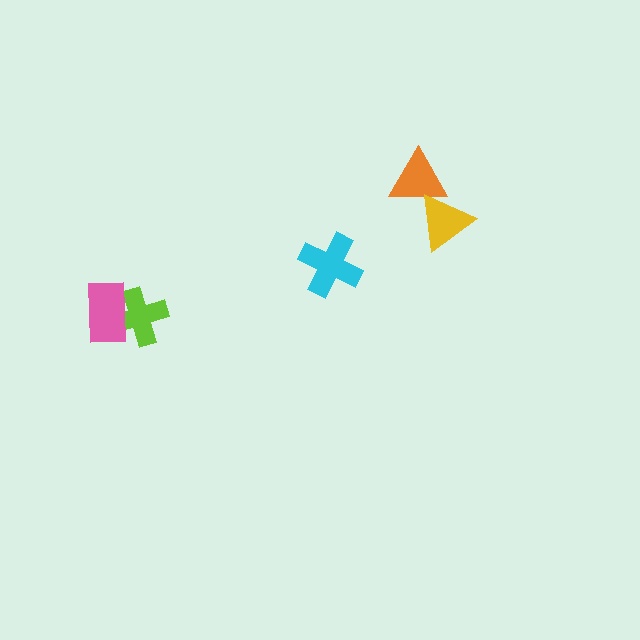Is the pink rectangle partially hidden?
No, no other shape covers it.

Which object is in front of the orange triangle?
The yellow triangle is in front of the orange triangle.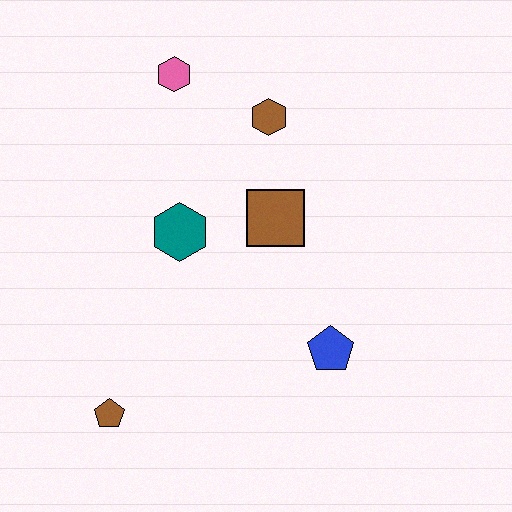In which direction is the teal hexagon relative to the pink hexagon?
The teal hexagon is below the pink hexagon.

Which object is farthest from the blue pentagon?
The pink hexagon is farthest from the blue pentagon.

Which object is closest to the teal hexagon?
The brown square is closest to the teal hexagon.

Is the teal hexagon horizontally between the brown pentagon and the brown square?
Yes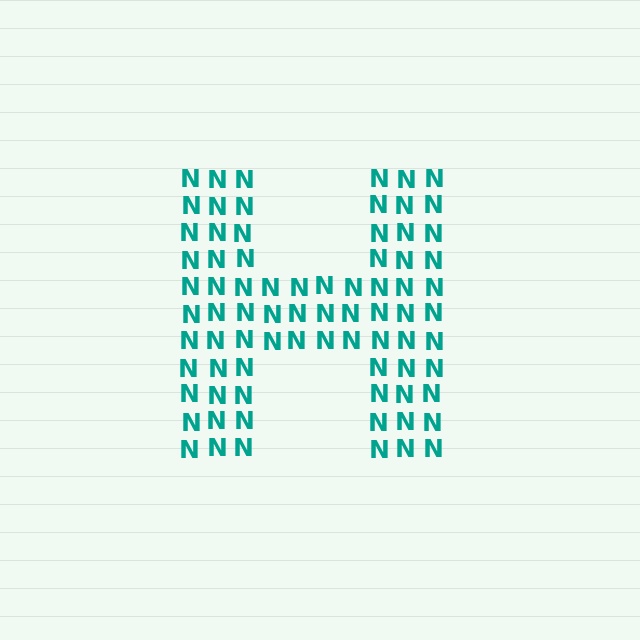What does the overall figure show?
The overall figure shows the letter H.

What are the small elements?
The small elements are letter N's.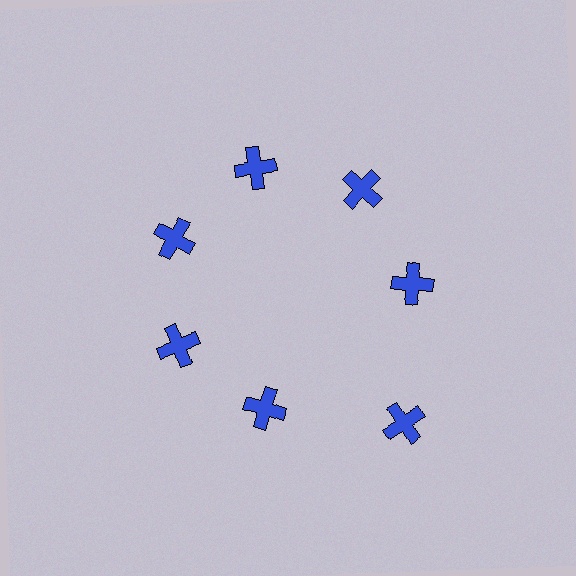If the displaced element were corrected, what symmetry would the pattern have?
It would have 7-fold rotational symmetry — the pattern would map onto itself every 51 degrees.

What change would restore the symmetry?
The symmetry would be restored by moving it inward, back onto the ring so that all 7 crosses sit at equal angles and equal distance from the center.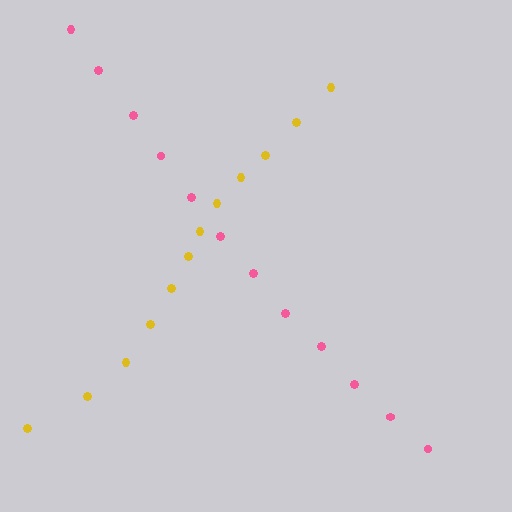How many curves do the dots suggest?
There are 2 distinct paths.